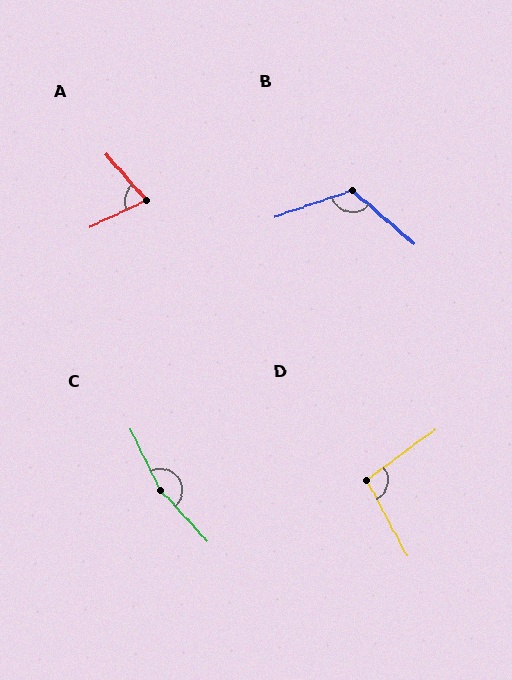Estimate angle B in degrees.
Approximately 121 degrees.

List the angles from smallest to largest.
A (74°), D (98°), B (121°), C (164°).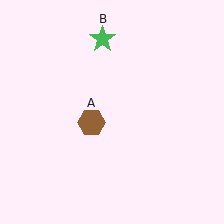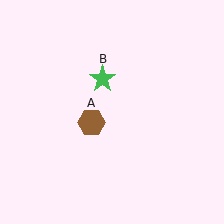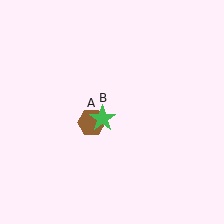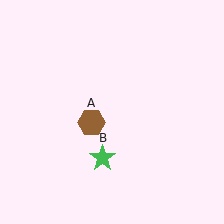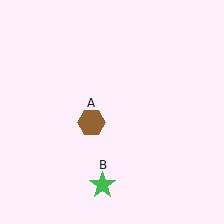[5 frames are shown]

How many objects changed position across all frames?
1 object changed position: green star (object B).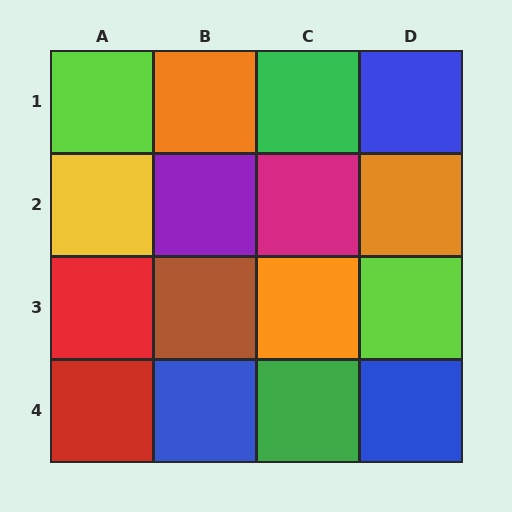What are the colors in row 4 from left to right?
Red, blue, green, blue.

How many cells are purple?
1 cell is purple.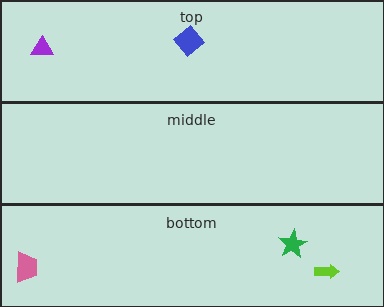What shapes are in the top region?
The purple triangle, the blue diamond.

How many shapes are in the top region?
2.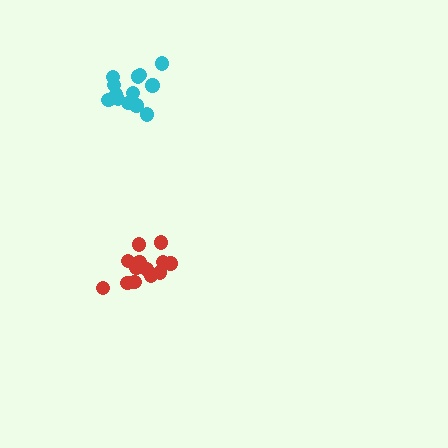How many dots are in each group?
Group 1: 13 dots, Group 2: 13 dots (26 total).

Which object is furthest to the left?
The cyan cluster is leftmost.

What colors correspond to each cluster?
The clusters are colored: red, cyan.